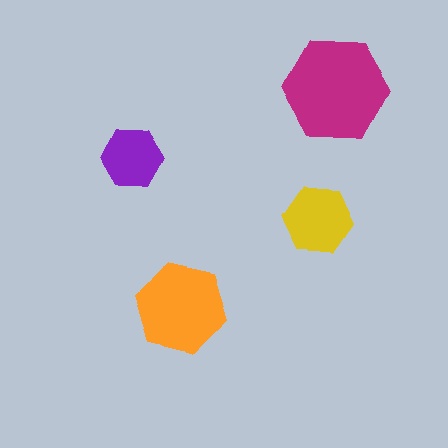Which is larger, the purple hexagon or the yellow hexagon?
The yellow one.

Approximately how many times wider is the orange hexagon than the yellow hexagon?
About 1.5 times wider.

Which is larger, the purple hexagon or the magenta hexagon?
The magenta one.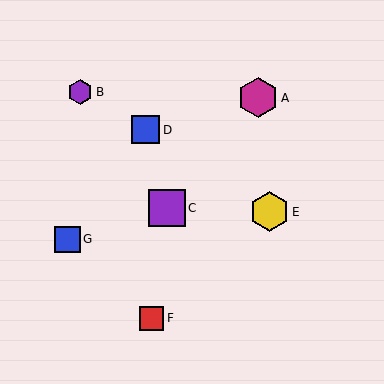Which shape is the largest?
The magenta hexagon (labeled A) is the largest.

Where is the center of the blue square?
The center of the blue square is at (68, 239).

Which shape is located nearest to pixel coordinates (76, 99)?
The purple hexagon (labeled B) at (80, 92) is nearest to that location.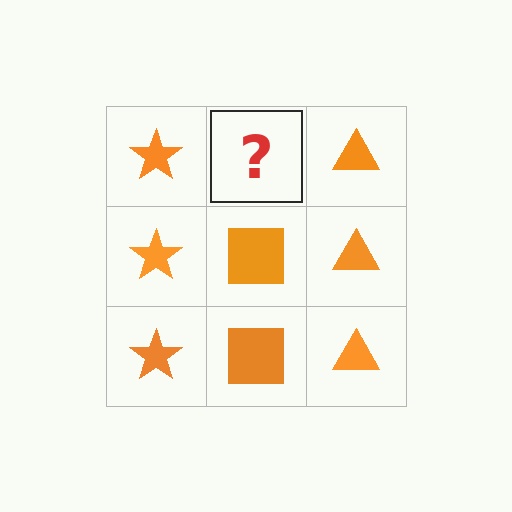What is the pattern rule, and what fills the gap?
The rule is that each column has a consistent shape. The gap should be filled with an orange square.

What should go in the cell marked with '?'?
The missing cell should contain an orange square.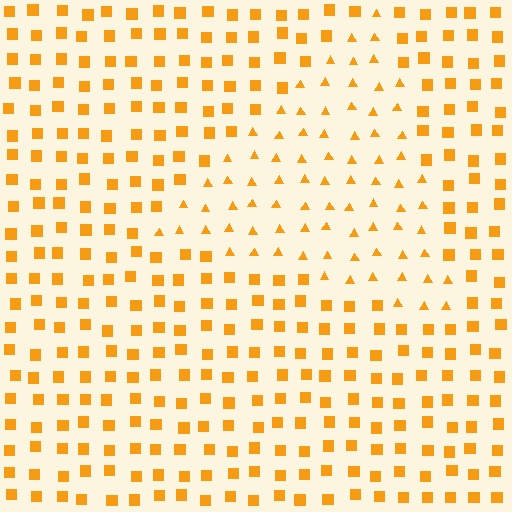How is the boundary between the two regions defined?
The boundary is defined by a change in element shape: triangles inside vs. squares outside. All elements share the same color and spacing.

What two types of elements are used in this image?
The image uses triangles inside the triangle region and squares outside it.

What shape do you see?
I see a triangle.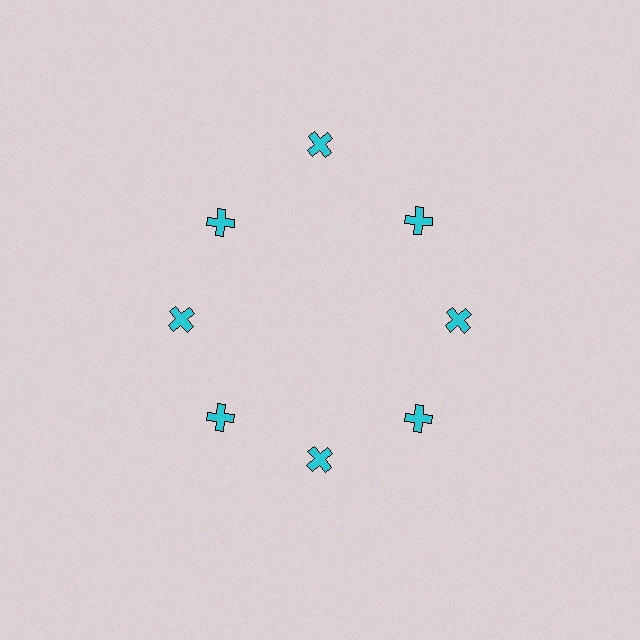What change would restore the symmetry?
The symmetry would be restored by moving it inward, back onto the ring so that all 8 crosses sit at equal angles and equal distance from the center.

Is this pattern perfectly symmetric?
No. The 8 cyan crosses are arranged in a ring, but one element near the 12 o'clock position is pushed outward from the center, breaking the 8-fold rotational symmetry.